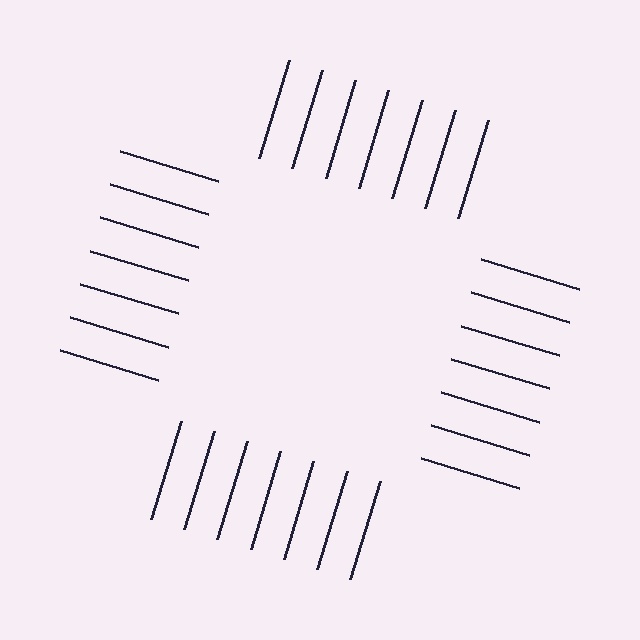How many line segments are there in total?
28 — 7 along each of the 4 edges.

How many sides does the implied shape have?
4 sides — the line-ends trace a square.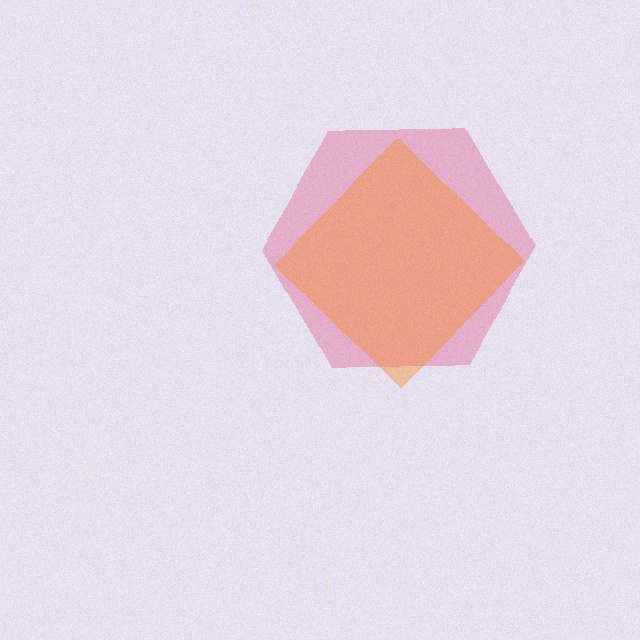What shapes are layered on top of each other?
The layered shapes are: a pink hexagon, an orange diamond.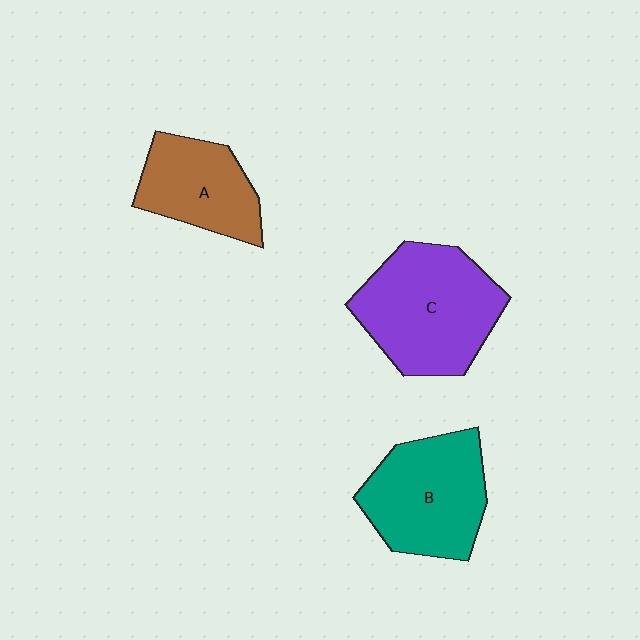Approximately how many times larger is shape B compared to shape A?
Approximately 1.3 times.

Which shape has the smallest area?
Shape A (brown).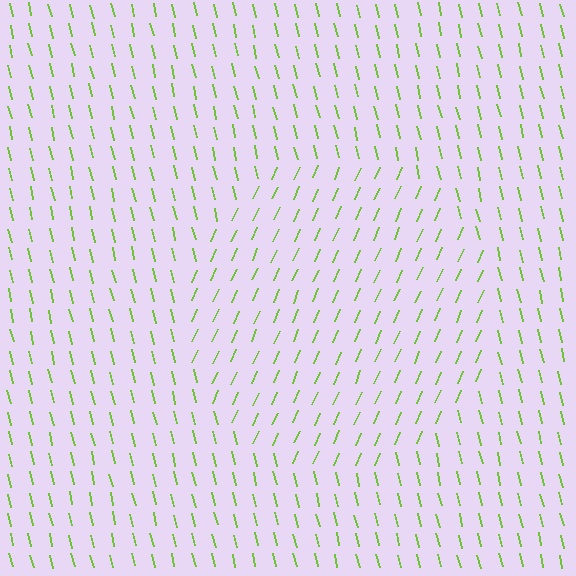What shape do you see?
I see a circle.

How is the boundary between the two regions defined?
The boundary is defined purely by a change in line orientation (approximately 37 degrees difference). All lines are the same color and thickness.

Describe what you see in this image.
The image is filled with small lime line segments. A circle region in the image has lines oriented differently from the surrounding lines, creating a visible texture boundary.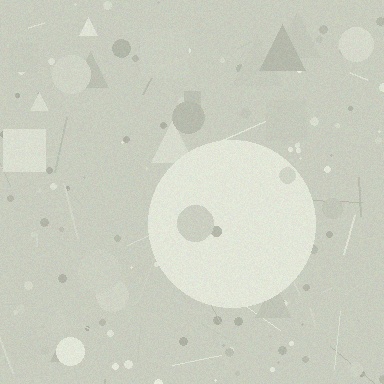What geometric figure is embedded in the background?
A circle is embedded in the background.